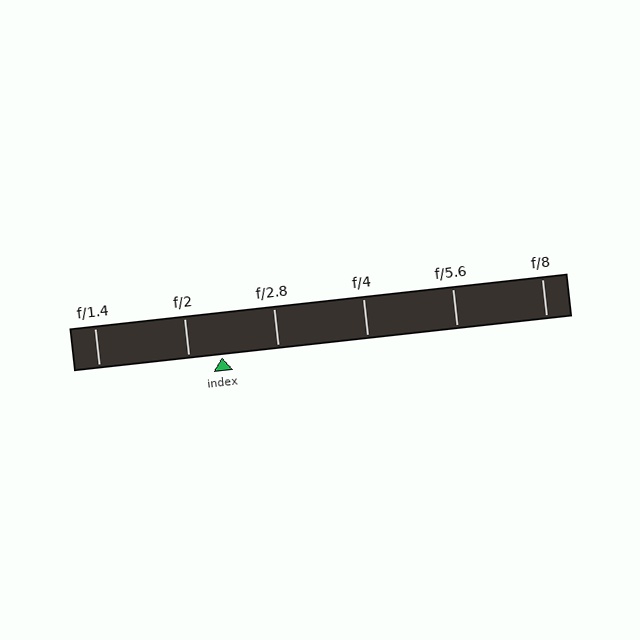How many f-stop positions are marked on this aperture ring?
There are 6 f-stop positions marked.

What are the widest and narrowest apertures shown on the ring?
The widest aperture shown is f/1.4 and the narrowest is f/8.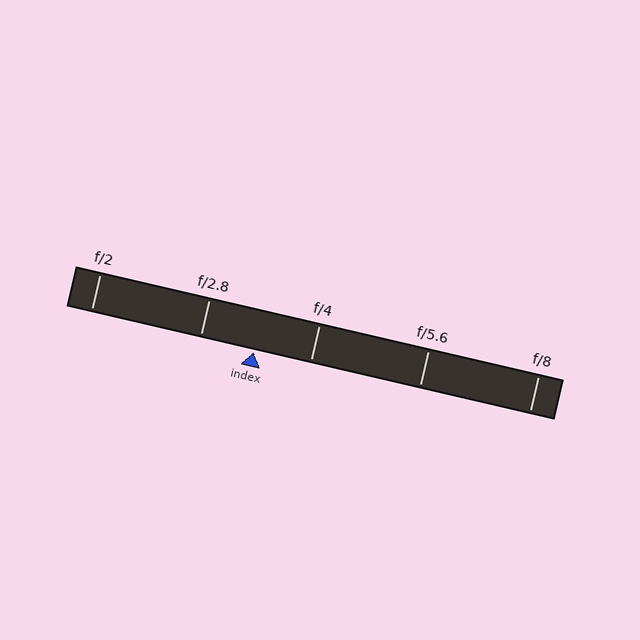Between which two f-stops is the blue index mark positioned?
The index mark is between f/2.8 and f/4.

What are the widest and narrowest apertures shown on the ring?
The widest aperture shown is f/2 and the narrowest is f/8.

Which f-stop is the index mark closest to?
The index mark is closest to f/2.8.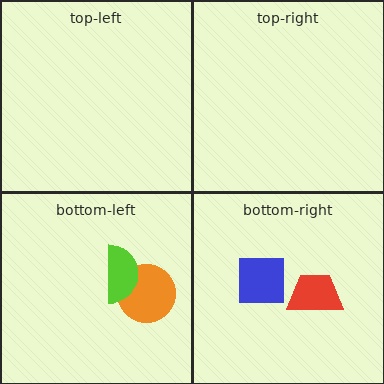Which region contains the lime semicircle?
The bottom-left region.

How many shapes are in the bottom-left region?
2.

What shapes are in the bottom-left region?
The orange circle, the lime semicircle.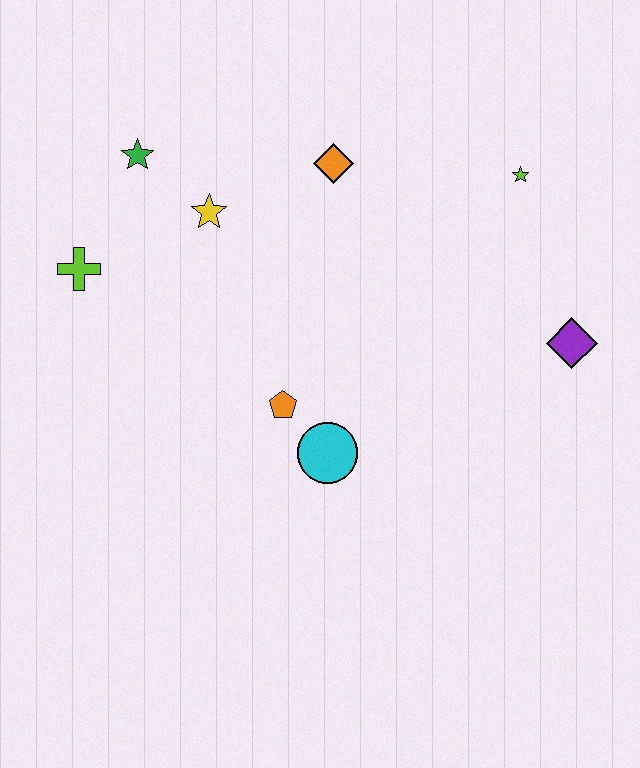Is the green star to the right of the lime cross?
Yes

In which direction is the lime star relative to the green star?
The lime star is to the right of the green star.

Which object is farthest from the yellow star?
The purple diamond is farthest from the yellow star.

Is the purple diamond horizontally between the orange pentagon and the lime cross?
No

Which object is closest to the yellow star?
The green star is closest to the yellow star.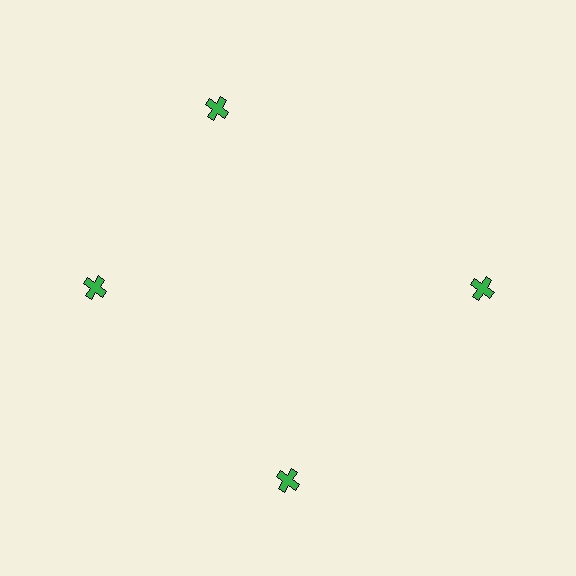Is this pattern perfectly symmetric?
No. The 4 green crosses are arranged in a ring, but one element near the 12 o'clock position is rotated out of alignment along the ring, breaking the 4-fold rotational symmetry.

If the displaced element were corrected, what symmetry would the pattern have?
It would have 4-fold rotational symmetry — the pattern would map onto itself every 90 degrees.